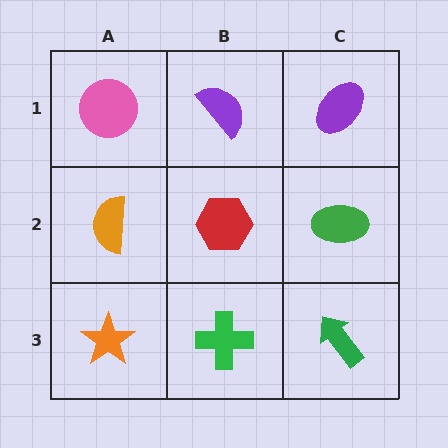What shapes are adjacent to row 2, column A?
A pink circle (row 1, column A), an orange star (row 3, column A), a red hexagon (row 2, column B).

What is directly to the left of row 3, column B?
An orange star.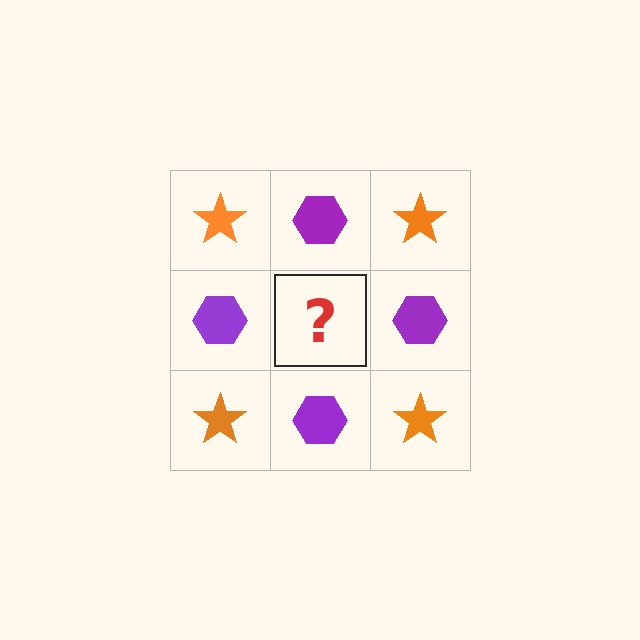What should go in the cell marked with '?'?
The missing cell should contain an orange star.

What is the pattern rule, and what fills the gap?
The rule is that it alternates orange star and purple hexagon in a checkerboard pattern. The gap should be filled with an orange star.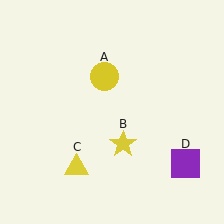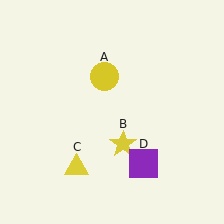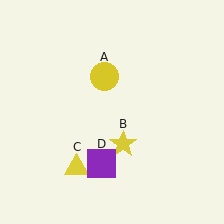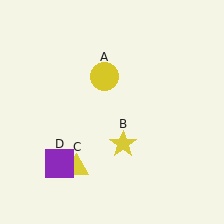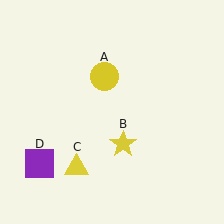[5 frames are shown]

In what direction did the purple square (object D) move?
The purple square (object D) moved left.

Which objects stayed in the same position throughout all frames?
Yellow circle (object A) and yellow star (object B) and yellow triangle (object C) remained stationary.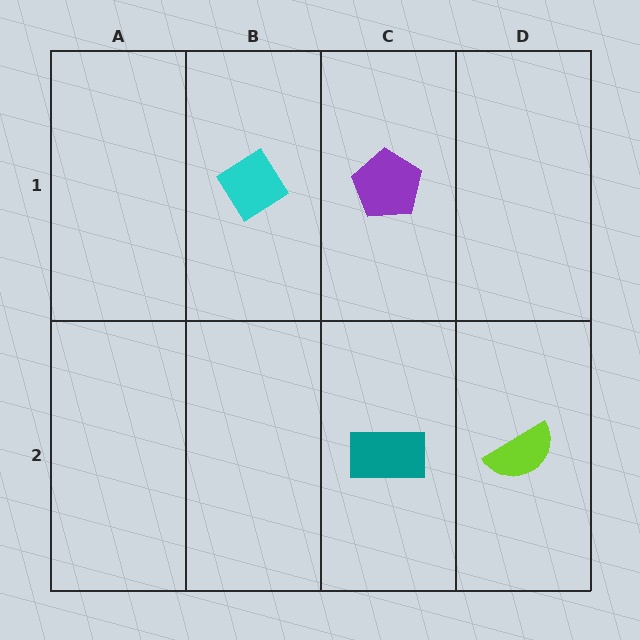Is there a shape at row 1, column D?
No, that cell is empty.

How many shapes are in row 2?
2 shapes.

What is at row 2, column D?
A lime semicircle.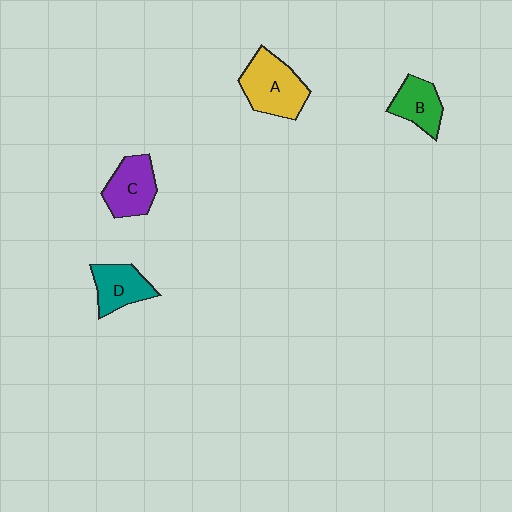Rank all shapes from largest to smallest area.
From largest to smallest: A (yellow), C (purple), D (teal), B (green).